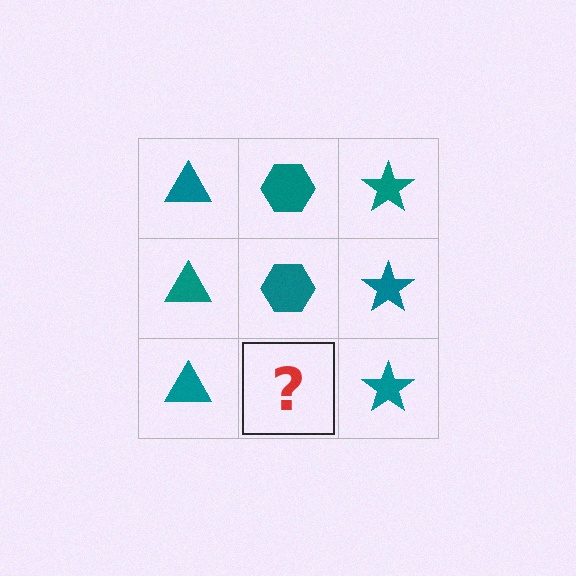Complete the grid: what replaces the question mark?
The question mark should be replaced with a teal hexagon.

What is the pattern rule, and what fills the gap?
The rule is that each column has a consistent shape. The gap should be filled with a teal hexagon.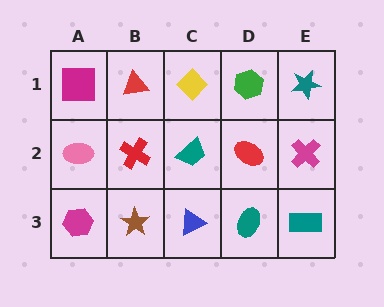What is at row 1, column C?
A yellow diamond.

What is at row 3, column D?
A teal ellipse.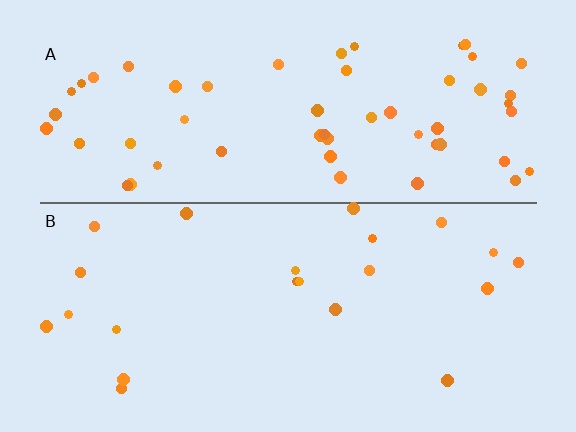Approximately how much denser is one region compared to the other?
Approximately 2.6× — region A over region B.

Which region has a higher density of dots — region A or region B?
A (the top).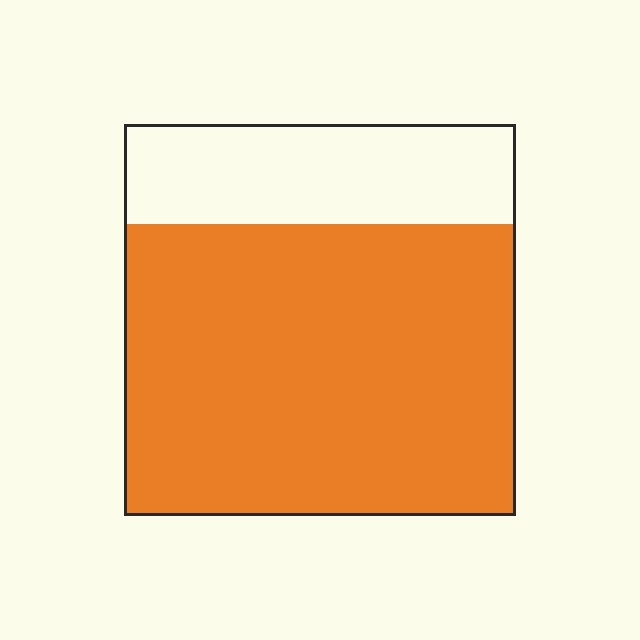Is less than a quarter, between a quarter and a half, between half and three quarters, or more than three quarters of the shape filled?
Between half and three quarters.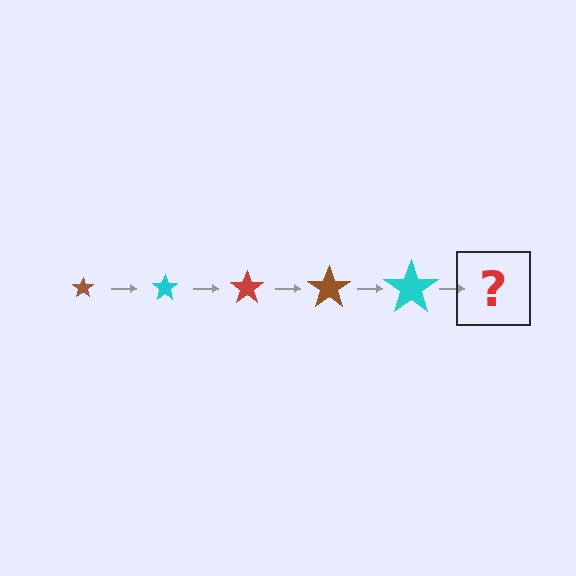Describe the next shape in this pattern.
It should be a red star, larger than the previous one.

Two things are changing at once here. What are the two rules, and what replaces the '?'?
The two rules are that the star grows larger each step and the color cycles through brown, cyan, and red. The '?' should be a red star, larger than the previous one.